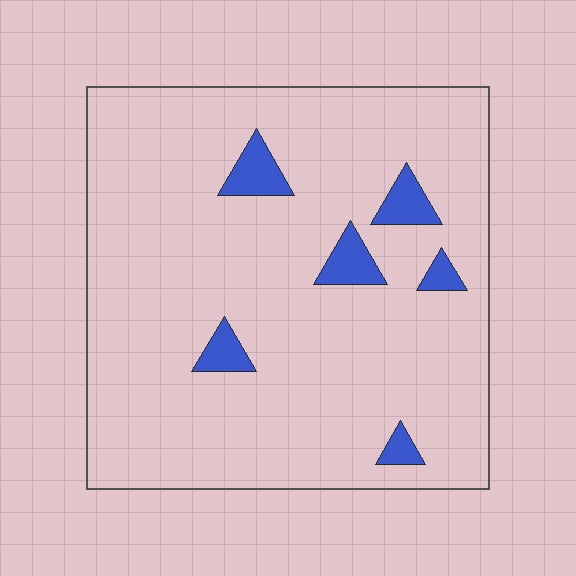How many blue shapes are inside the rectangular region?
6.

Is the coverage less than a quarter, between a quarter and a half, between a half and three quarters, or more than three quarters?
Less than a quarter.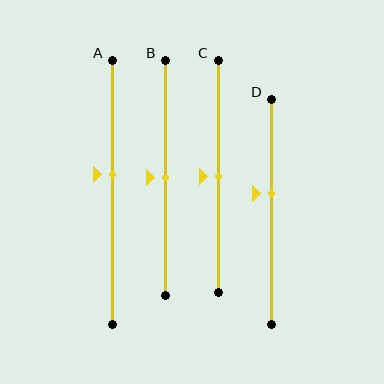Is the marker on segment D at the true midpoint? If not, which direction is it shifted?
No, the marker on segment D is shifted upward by about 8% of the segment length.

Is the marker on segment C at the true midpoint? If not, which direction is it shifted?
Yes, the marker on segment C is at the true midpoint.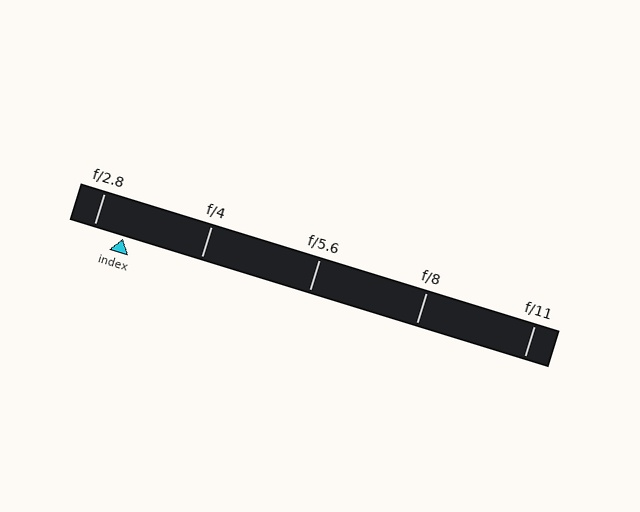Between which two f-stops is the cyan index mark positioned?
The index mark is between f/2.8 and f/4.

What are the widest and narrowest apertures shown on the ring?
The widest aperture shown is f/2.8 and the narrowest is f/11.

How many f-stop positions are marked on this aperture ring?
There are 5 f-stop positions marked.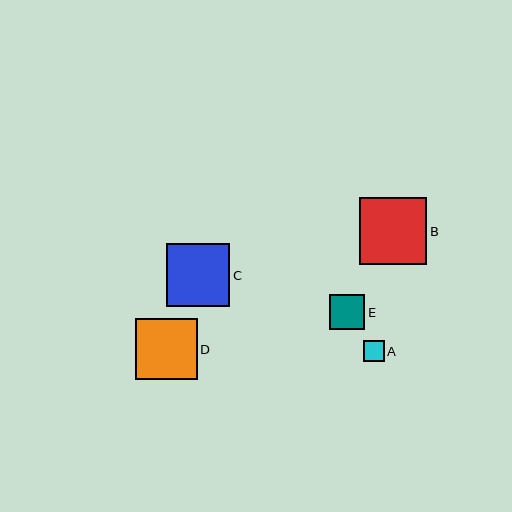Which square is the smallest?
Square A is the smallest with a size of approximately 21 pixels.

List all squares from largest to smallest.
From largest to smallest: B, C, D, E, A.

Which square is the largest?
Square B is the largest with a size of approximately 67 pixels.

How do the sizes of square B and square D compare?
Square B and square D are approximately the same size.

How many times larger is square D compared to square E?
Square D is approximately 1.8 times the size of square E.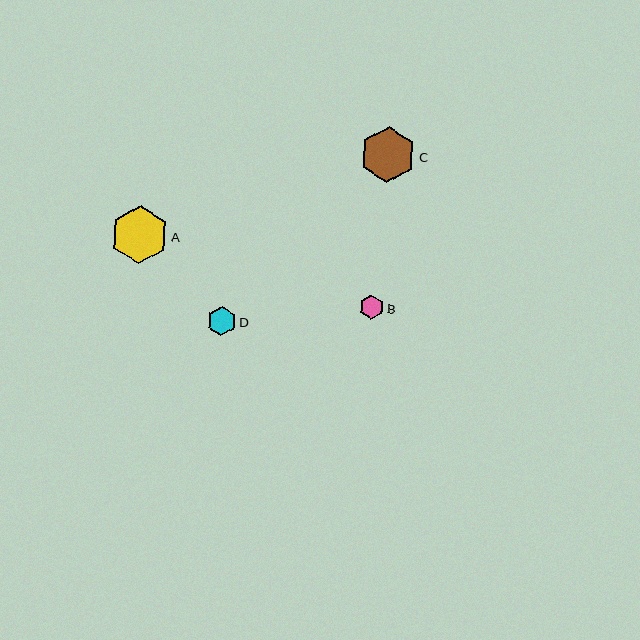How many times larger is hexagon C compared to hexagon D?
Hexagon C is approximately 1.9 times the size of hexagon D.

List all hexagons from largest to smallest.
From largest to smallest: A, C, D, B.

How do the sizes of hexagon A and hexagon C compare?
Hexagon A and hexagon C are approximately the same size.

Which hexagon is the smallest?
Hexagon B is the smallest with a size of approximately 24 pixels.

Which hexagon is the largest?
Hexagon A is the largest with a size of approximately 58 pixels.